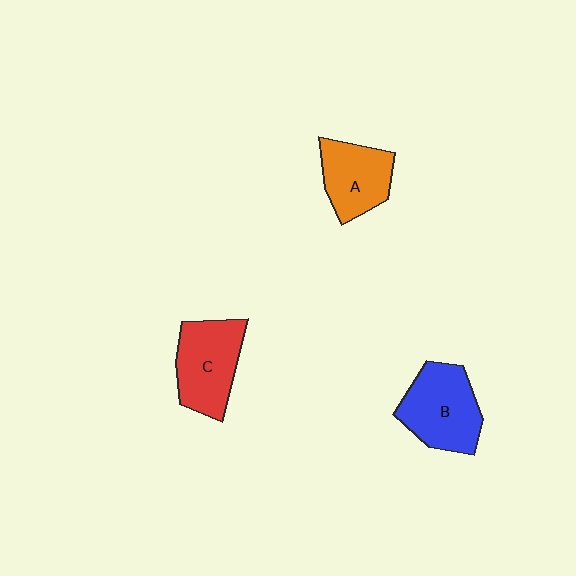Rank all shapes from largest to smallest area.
From largest to smallest: B (blue), C (red), A (orange).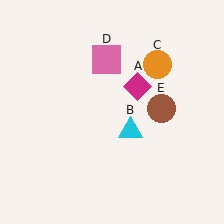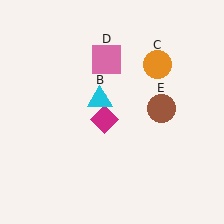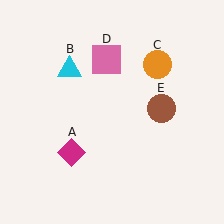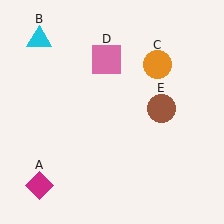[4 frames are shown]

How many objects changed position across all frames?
2 objects changed position: magenta diamond (object A), cyan triangle (object B).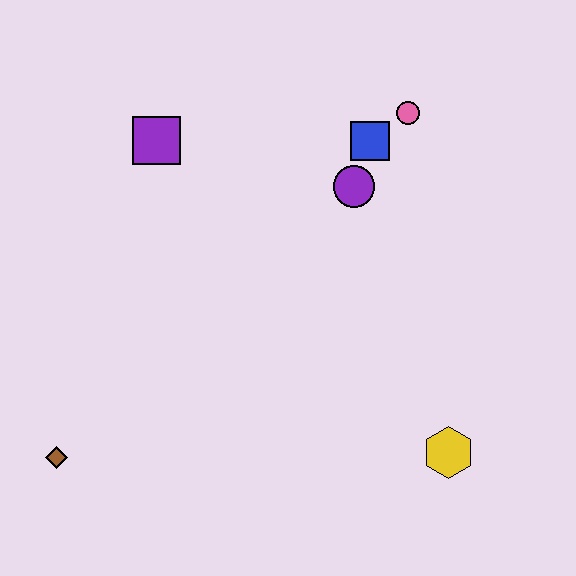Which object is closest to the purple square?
The purple circle is closest to the purple square.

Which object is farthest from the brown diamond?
The pink circle is farthest from the brown diamond.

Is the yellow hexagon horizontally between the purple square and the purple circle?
No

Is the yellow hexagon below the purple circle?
Yes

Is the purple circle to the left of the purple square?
No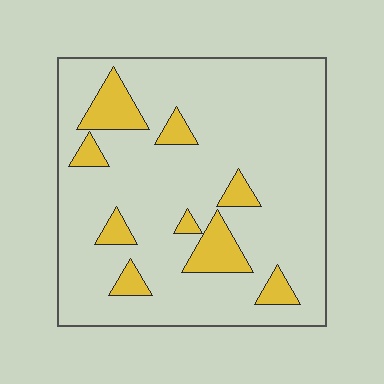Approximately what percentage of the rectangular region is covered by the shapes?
Approximately 15%.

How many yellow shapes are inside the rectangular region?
9.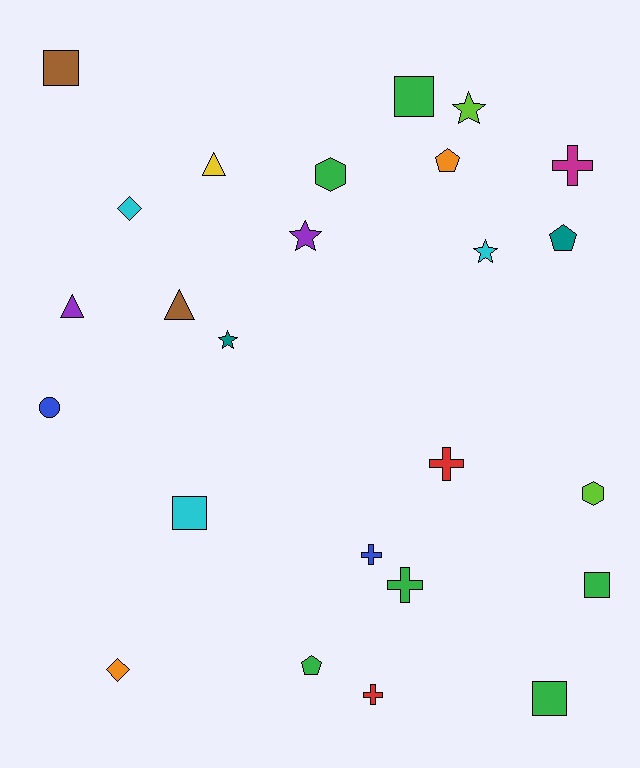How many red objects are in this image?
There are 2 red objects.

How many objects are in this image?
There are 25 objects.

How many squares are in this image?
There are 5 squares.